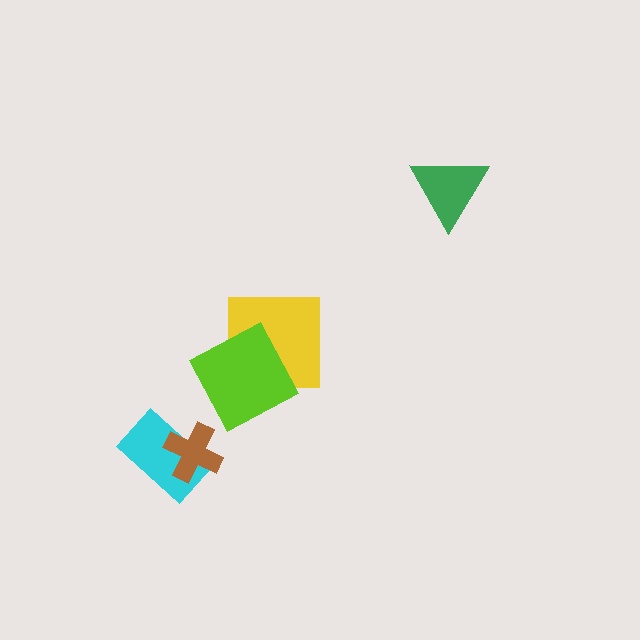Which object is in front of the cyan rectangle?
The brown cross is in front of the cyan rectangle.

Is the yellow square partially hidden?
Yes, it is partially covered by another shape.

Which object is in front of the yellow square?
The lime square is in front of the yellow square.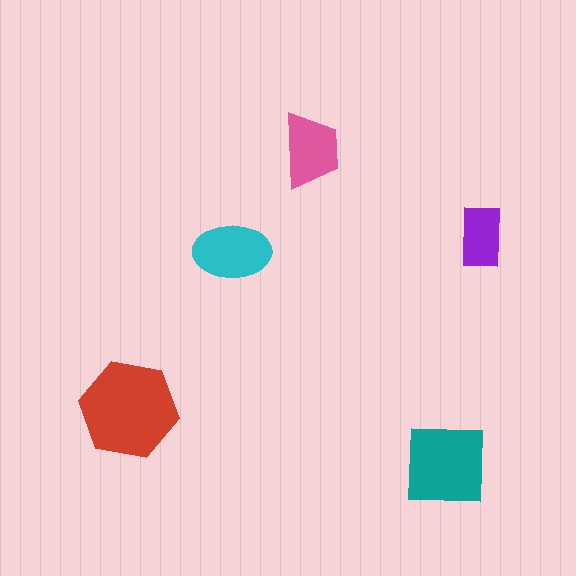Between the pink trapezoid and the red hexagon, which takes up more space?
The red hexagon.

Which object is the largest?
The red hexagon.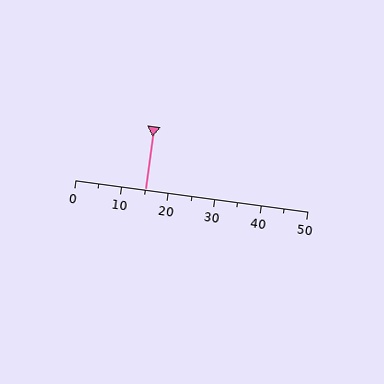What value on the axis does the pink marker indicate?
The marker indicates approximately 15.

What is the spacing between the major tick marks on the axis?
The major ticks are spaced 10 apart.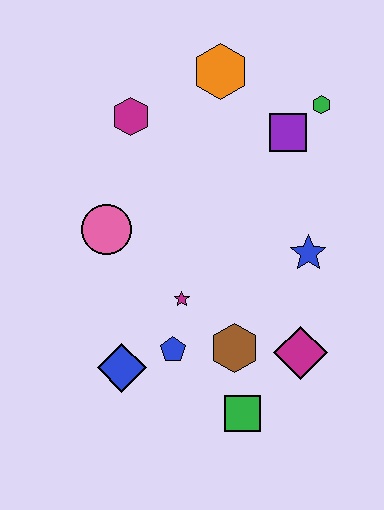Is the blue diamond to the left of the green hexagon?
Yes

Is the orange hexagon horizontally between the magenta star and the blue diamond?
No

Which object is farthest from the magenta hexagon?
The green square is farthest from the magenta hexagon.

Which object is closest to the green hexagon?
The purple square is closest to the green hexagon.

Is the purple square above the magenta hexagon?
No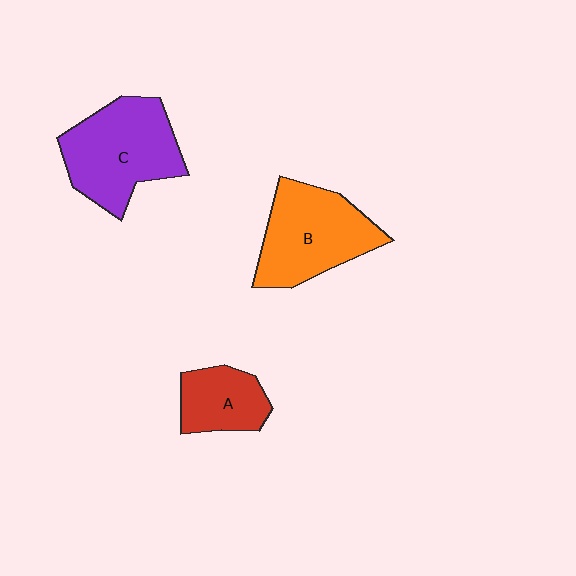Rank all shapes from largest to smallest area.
From largest to smallest: C (purple), B (orange), A (red).